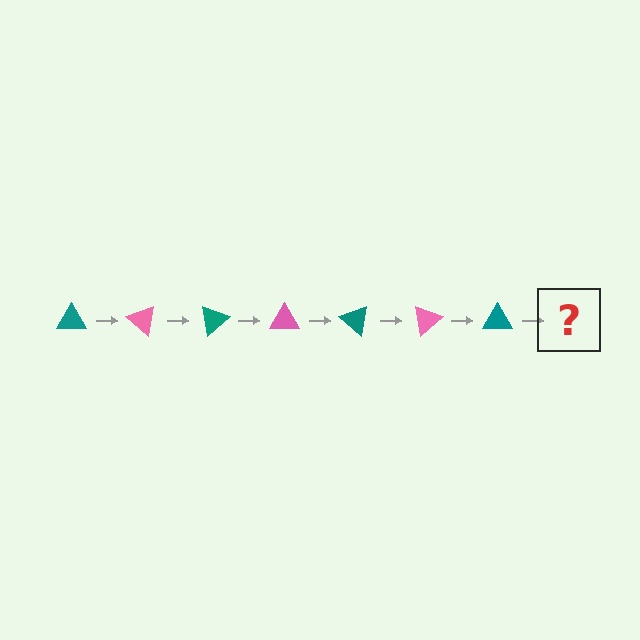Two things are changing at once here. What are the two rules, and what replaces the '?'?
The two rules are that it rotates 40 degrees each step and the color cycles through teal and pink. The '?' should be a pink triangle, rotated 280 degrees from the start.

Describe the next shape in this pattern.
It should be a pink triangle, rotated 280 degrees from the start.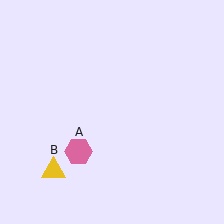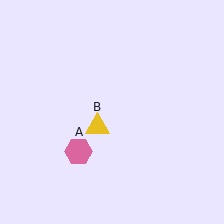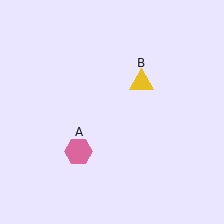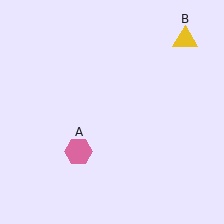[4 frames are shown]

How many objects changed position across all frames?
1 object changed position: yellow triangle (object B).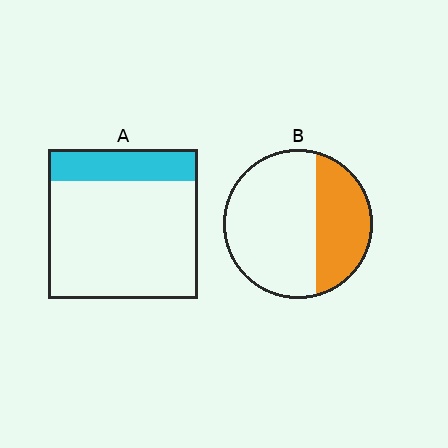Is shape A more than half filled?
No.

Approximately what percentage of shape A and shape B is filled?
A is approximately 20% and B is approximately 35%.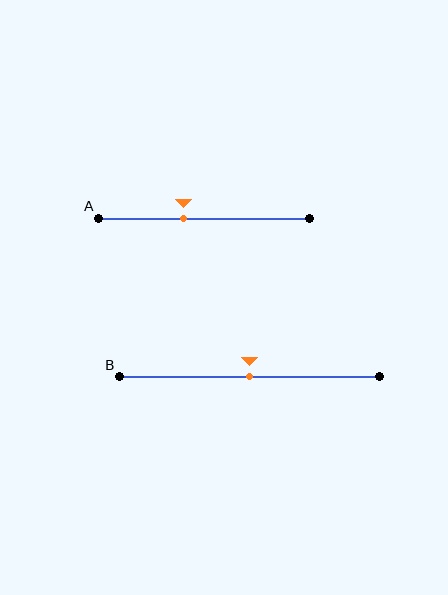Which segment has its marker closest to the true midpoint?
Segment B has its marker closest to the true midpoint.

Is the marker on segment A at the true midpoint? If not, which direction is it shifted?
No, the marker on segment A is shifted to the left by about 10% of the segment length.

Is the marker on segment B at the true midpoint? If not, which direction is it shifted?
Yes, the marker on segment B is at the true midpoint.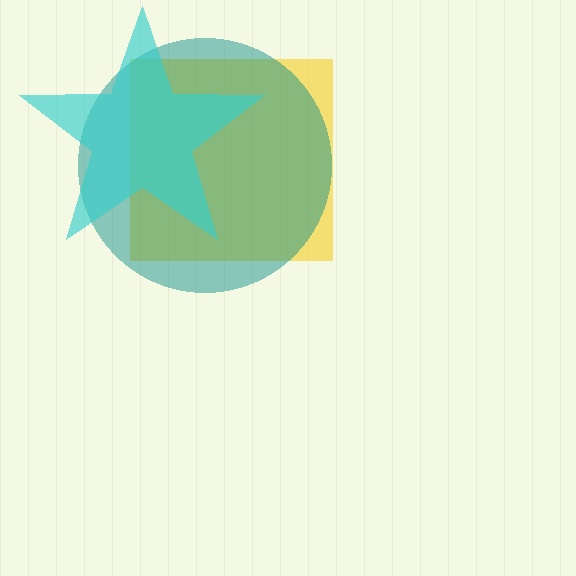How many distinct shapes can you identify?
There are 3 distinct shapes: a yellow square, a teal circle, a cyan star.